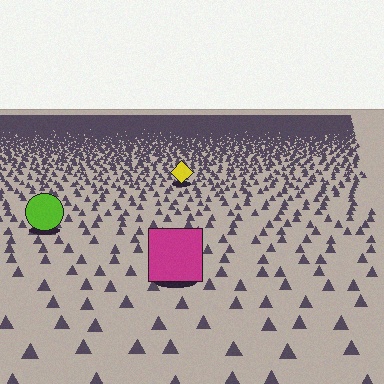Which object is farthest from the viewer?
The yellow diamond is farthest from the viewer. It appears smaller and the ground texture around it is denser.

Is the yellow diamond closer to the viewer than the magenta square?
No. The magenta square is closer — you can tell from the texture gradient: the ground texture is coarser near it.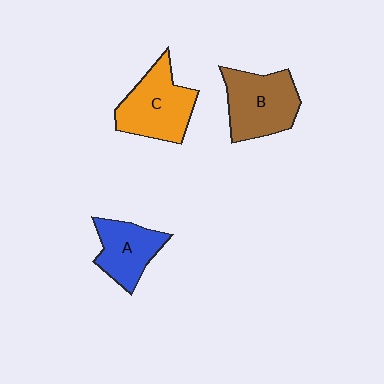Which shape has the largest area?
Shape B (brown).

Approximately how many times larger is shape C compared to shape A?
Approximately 1.3 times.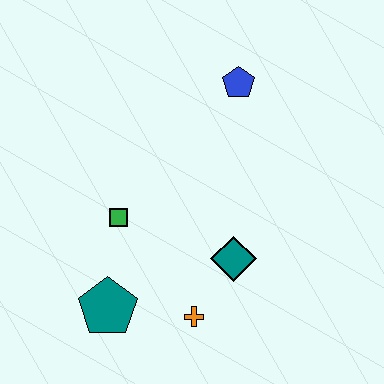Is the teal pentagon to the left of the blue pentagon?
Yes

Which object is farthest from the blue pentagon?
The teal pentagon is farthest from the blue pentagon.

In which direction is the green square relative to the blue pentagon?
The green square is below the blue pentagon.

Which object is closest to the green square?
The teal pentagon is closest to the green square.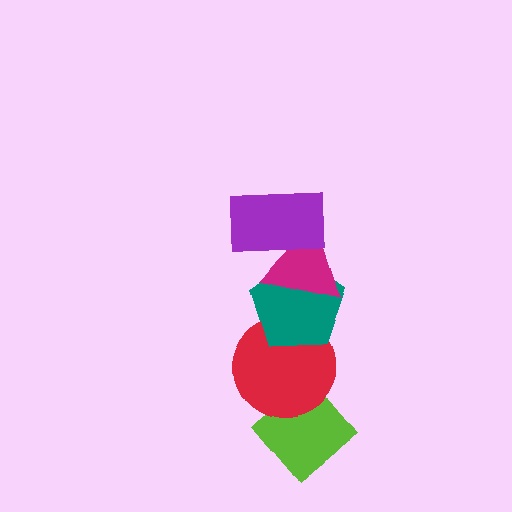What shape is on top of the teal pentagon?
The magenta triangle is on top of the teal pentagon.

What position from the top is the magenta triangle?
The magenta triangle is 2nd from the top.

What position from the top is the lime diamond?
The lime diamond is 5th from the top.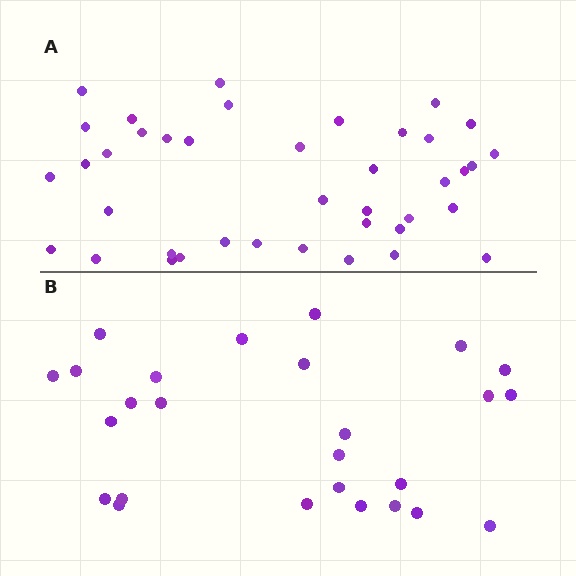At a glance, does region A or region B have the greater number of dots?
Region A (the top region) has more dots.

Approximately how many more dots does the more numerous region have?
Region A has approximately 15 more dots than region B.